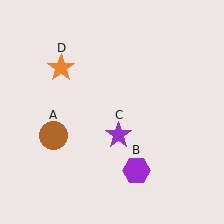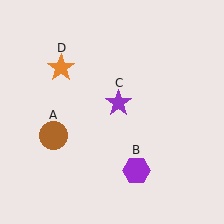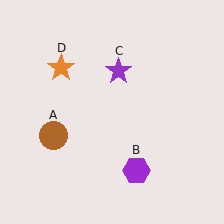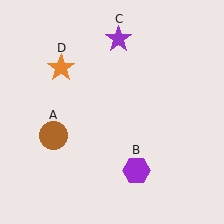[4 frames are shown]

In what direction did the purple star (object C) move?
The purple star (object C) moved up.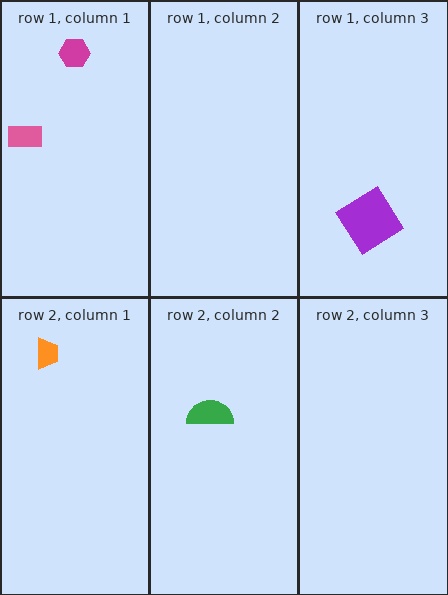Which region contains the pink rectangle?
The row 1, column 1 region.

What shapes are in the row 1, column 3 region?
The yellow circle, the purple diamond.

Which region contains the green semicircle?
The row 2, column 2 region.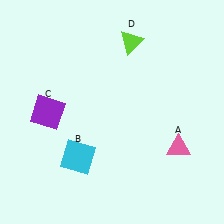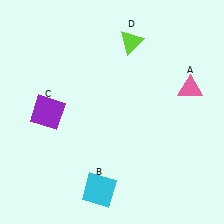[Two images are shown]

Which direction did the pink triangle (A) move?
The pink triangle (A) moved up.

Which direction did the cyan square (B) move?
The cyan square (B) moved down.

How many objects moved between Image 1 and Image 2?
2 objects moved between the two images.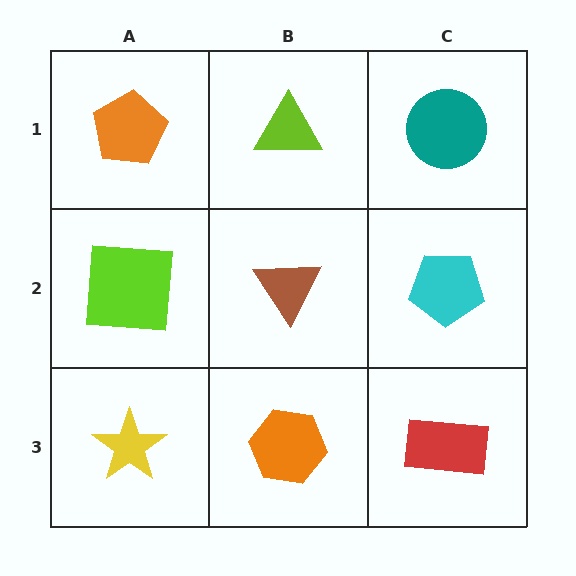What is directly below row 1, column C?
A cyan pentagon.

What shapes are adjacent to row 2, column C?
A teal circle (row 1, column C), a red rectangle (row 3, column C), a brown triangle (row 2, column B).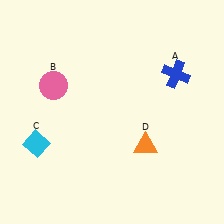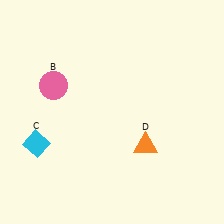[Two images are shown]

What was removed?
The blue cross (A) was removed in Image 2.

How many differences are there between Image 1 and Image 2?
There is 1 difference between the two images.